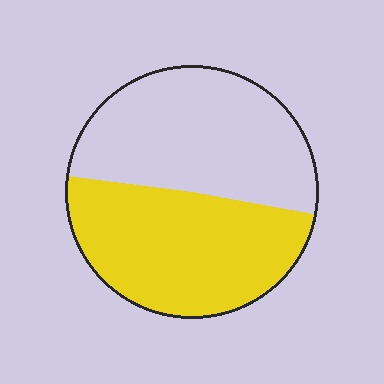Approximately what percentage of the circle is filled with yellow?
Approximately 50%.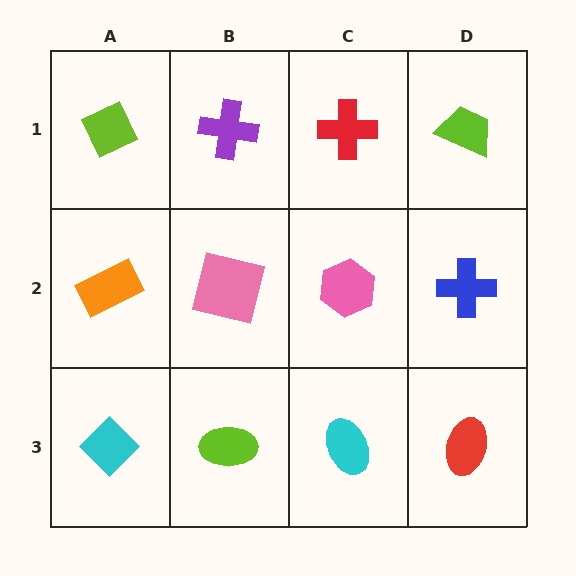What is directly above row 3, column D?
A blue cross.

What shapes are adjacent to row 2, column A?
A lime diamond (row 1, column A), a cyan diamond (row 3, column A), a pink square (row 2, column B).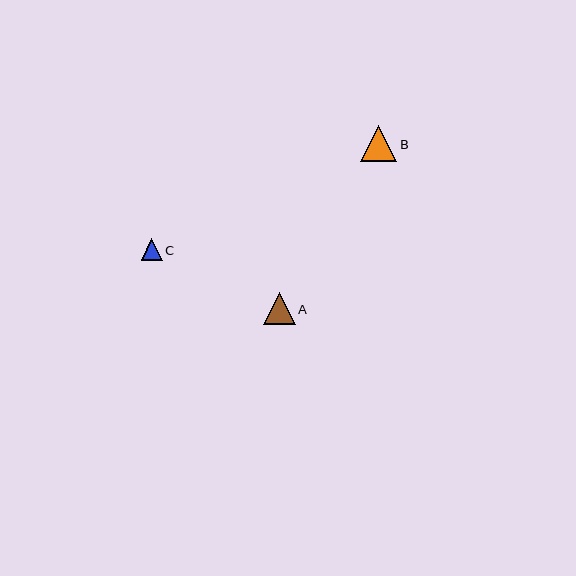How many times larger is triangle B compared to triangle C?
Triangle B is approximately 1.7 times the size of triangle C.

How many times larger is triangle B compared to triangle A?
Triangle B is approximately 1.1 times the size of triangle A.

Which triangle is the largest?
Triangle B is the largest with a size of approximately 36 pixels.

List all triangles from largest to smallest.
From largest to smallest: B, A, C.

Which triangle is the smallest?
Triangle C is the smallest with a size of approximately 21 pixels.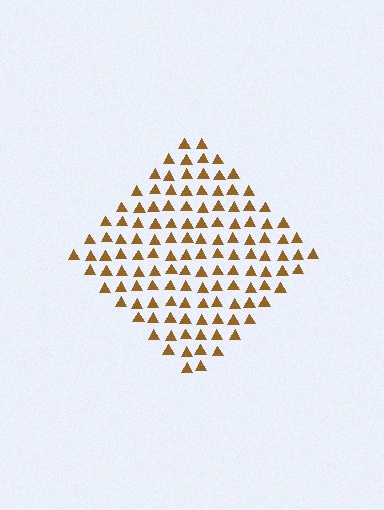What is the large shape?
The large shape is a diamond.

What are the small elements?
The small elements are triangles.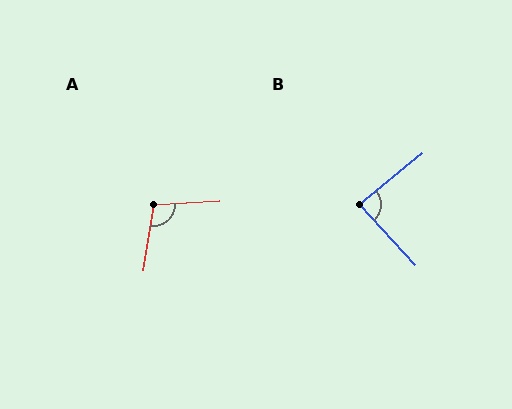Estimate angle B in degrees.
Approximately 86 degrees.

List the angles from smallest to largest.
B (86°), A (102°).